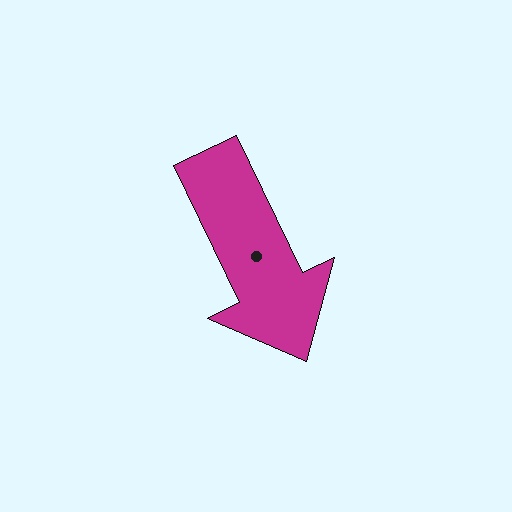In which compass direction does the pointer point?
Southeast.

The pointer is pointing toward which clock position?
Roughly 5 o'clock.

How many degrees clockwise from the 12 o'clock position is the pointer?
Approximately 154 degrees.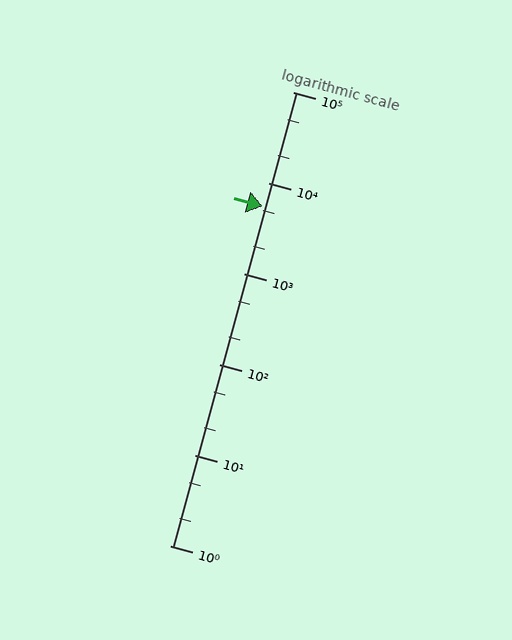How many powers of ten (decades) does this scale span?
The scale spans 5 decades, from 1 to 100000.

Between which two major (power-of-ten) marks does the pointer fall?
The pointer is between 1000 and 10000.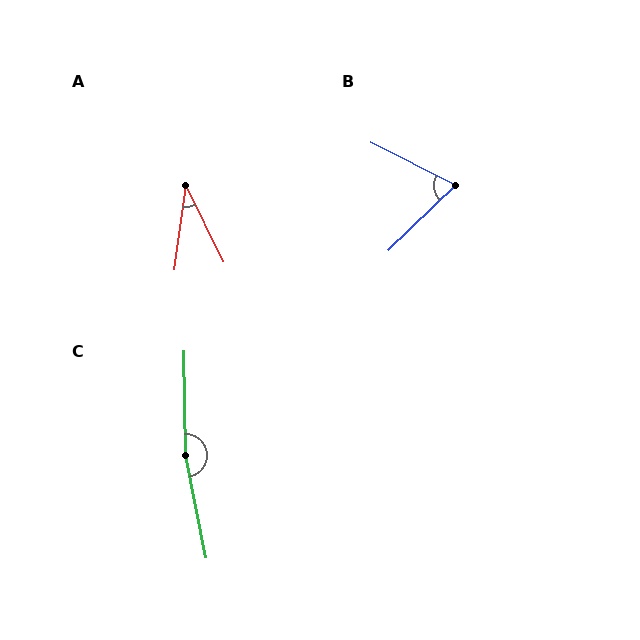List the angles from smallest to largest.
A (34°), B (71°), C (169°).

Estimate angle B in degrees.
Approximately 71 degrees.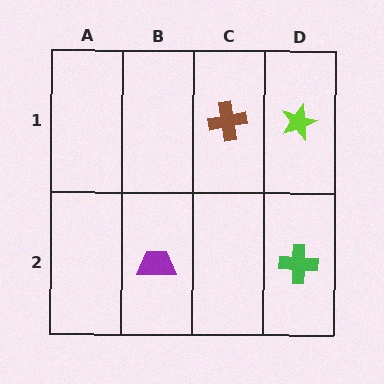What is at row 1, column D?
A lime star.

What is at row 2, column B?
A purple trapezoid.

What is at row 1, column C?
A brown cross.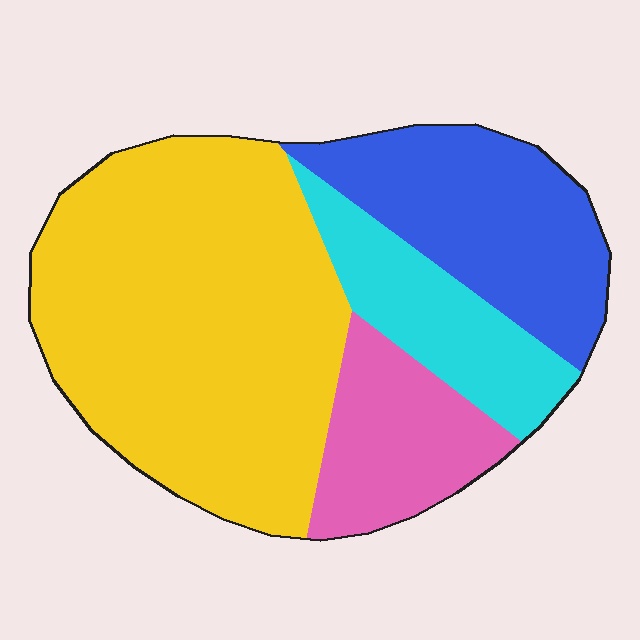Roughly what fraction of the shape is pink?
Pink takes up less than a sixth of the shape.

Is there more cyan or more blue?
Blue.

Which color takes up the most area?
Yellow, at roughly 50%.